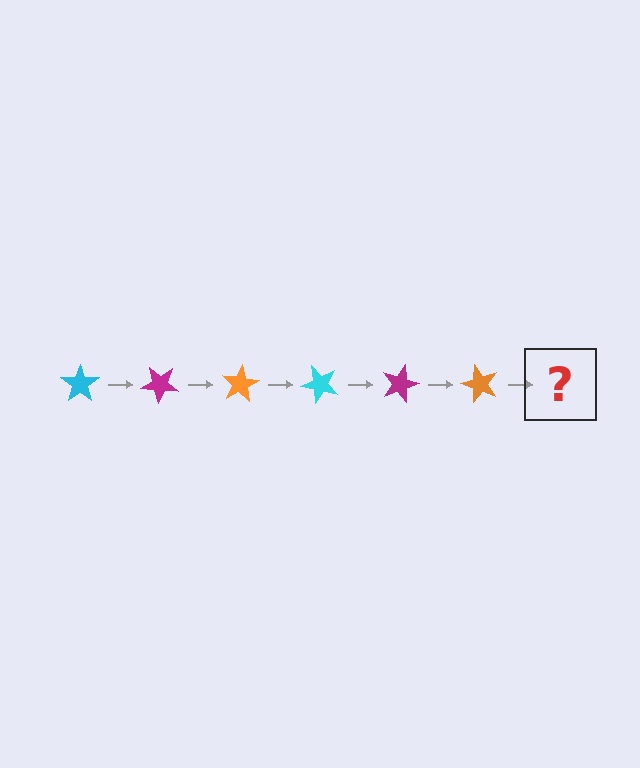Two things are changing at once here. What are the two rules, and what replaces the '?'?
The two rules are that it rotates 40 degrees each step and the color cycles through cyan, magenta, and orange. The '?' should be a cyan star, rotated 240 degrees from the start.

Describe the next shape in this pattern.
It should be a cyan star, rotated 240 degrees from the start.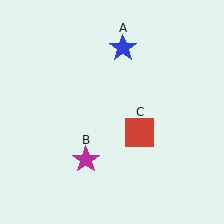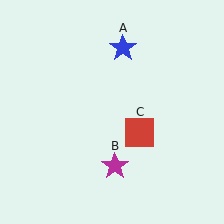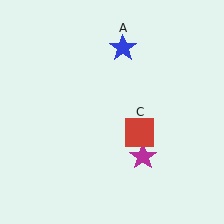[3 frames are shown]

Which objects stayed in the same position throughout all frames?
Blue star (object A) and red square (object C) remained stationary.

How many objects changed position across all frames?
1 object changed position: magenta star (object B).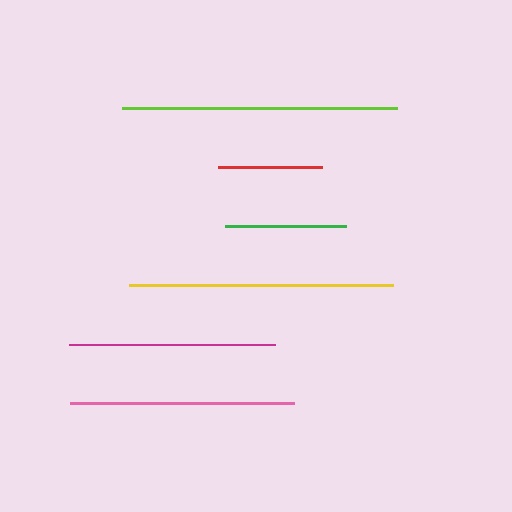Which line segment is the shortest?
The red line is the shortest at approximately 104 pixels.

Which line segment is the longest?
The lime line is the longest at approximately 275 pixels.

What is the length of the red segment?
The red segment is approximately 104 pixels long.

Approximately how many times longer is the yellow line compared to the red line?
The yellow line is approximately 2.5 times the length of the red line.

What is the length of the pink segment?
The pink segment is approximately 224 pixels long.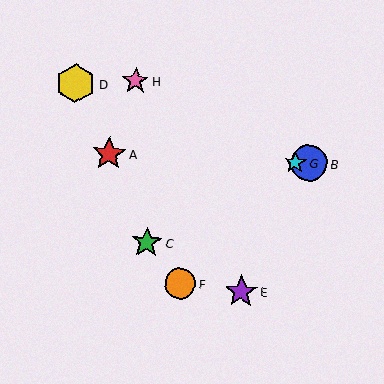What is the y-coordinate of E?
Object E is at y≈292.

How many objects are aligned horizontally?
3 objects (A, B, G) are aligned horizontally.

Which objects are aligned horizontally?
Objects A, B, G are aligned horizontally.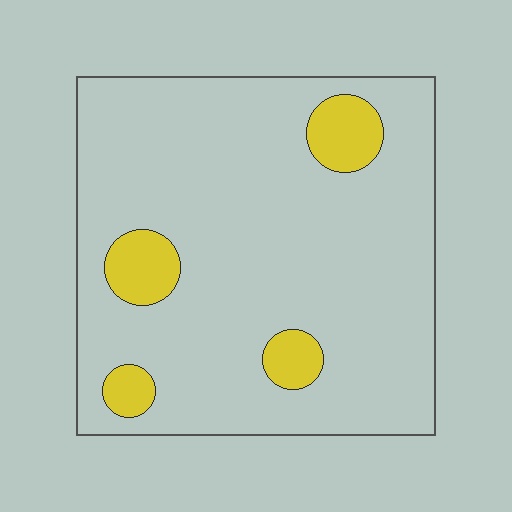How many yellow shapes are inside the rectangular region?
4.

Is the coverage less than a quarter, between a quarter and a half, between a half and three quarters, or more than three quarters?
Less than a quarter.